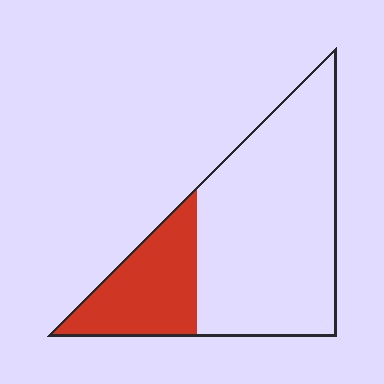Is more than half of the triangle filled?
No.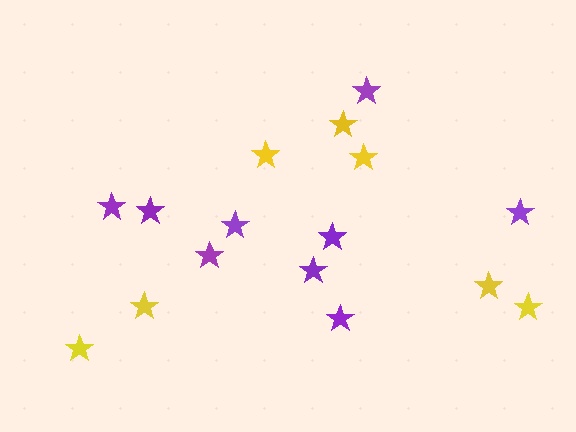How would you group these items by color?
There are 2 groups: one group of purple stars (9) and one group of yellow stars (7).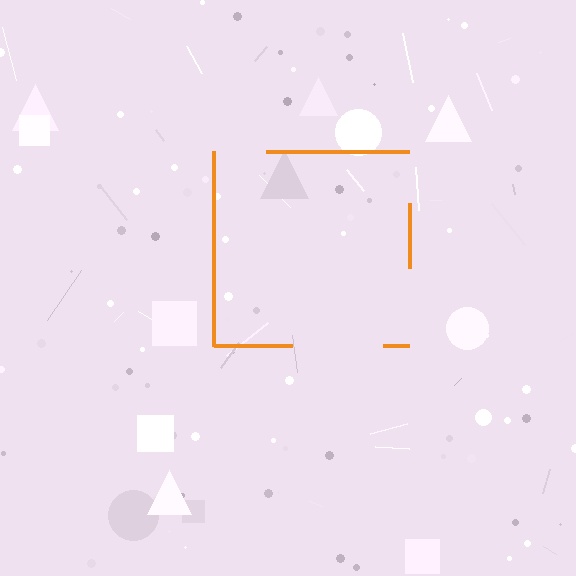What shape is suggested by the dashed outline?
The dashed outline suggests a square.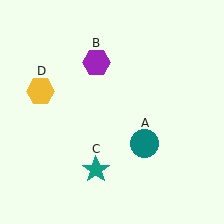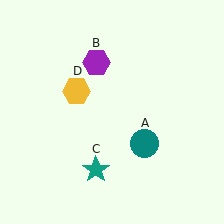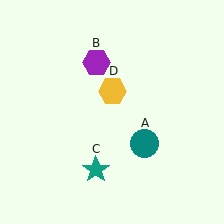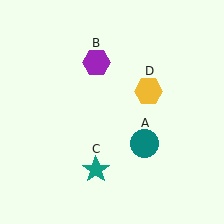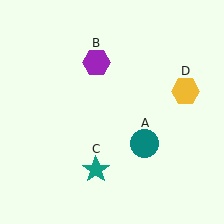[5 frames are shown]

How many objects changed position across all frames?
1 object changed position: yellow hexagon (object D).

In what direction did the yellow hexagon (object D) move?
The yellow hexagon (object D) moved right.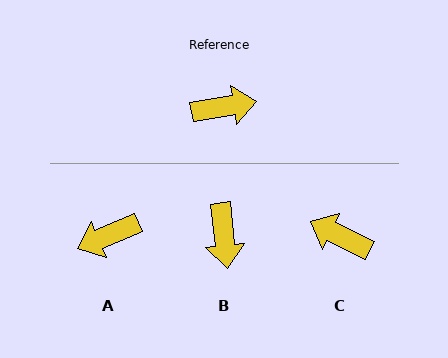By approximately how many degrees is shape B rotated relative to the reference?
Approximately 93 degrees clockwise.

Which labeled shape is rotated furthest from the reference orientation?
A, about 166 degrees away.